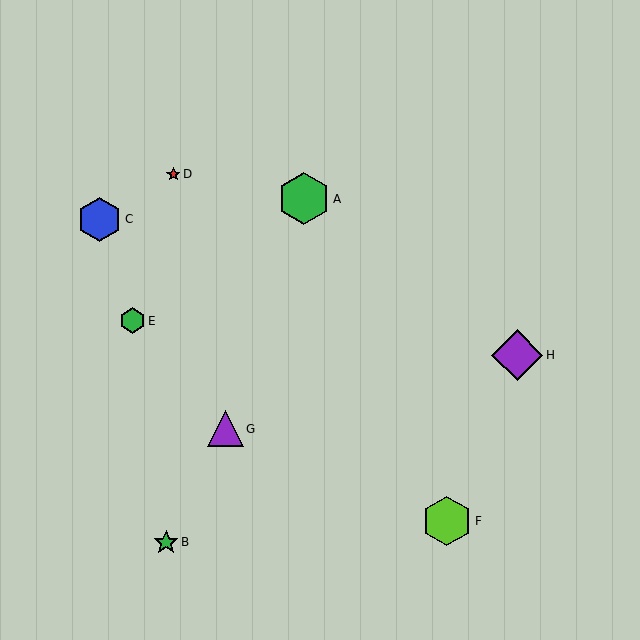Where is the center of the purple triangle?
The center of the purple triangle is at (225, 429).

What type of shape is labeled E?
Shape E is a green hexagon.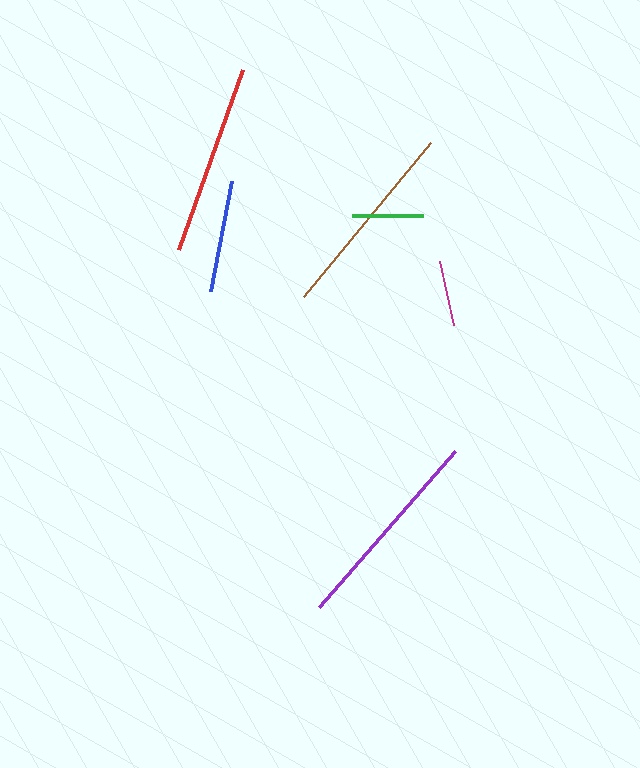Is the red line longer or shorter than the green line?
The red line is longer than the green line.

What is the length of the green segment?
The green segment is approximately 71 pixels long.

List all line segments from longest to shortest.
From longest to shortest: purple, brown, red, blue, green, magenta.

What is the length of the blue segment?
The blue segment is approximately 111 pixels long.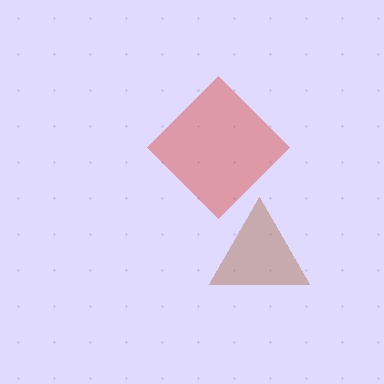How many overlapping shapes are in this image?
There are 2 overlapping shapes in the image.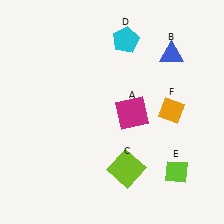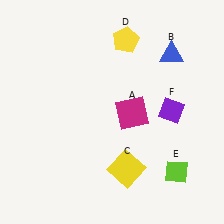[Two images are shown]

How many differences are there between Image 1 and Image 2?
There are 3 differences between the two images.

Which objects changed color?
C changed from lime to yellow. D changed from cyan to yellow. F changed from orange to purple.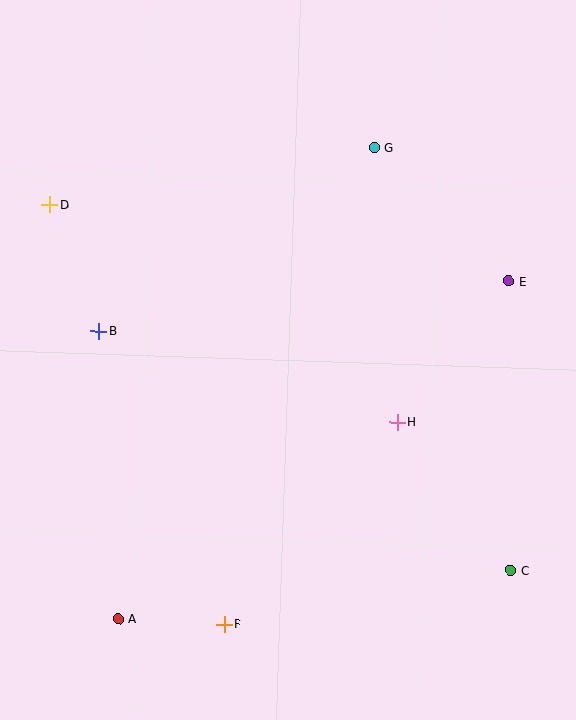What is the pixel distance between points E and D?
The distance between E and D is 465 pixels.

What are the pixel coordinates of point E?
Point E is at (509, 281).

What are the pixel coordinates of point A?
Point A is at (118, 619).